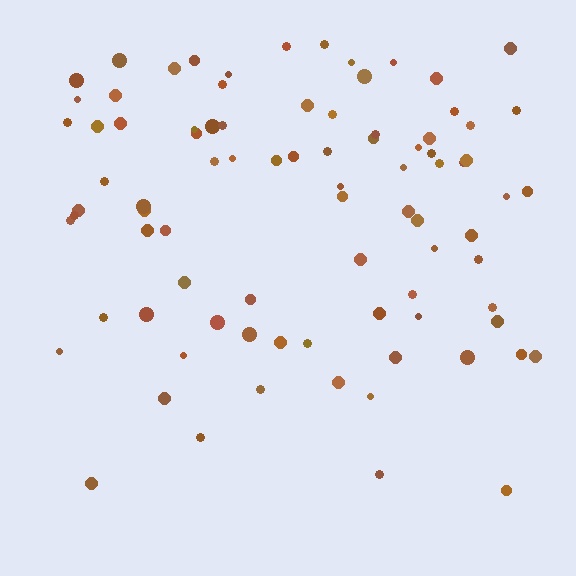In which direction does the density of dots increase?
From bottom to top, with the top side densest.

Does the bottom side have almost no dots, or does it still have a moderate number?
Still a moderate number, just noticeably fewer than the top.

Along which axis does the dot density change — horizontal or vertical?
Vertical.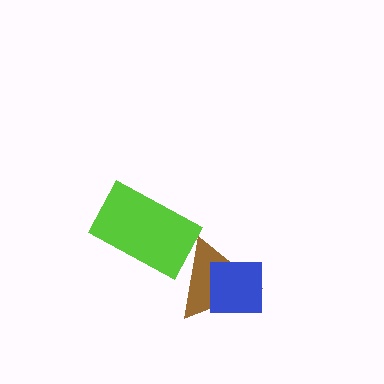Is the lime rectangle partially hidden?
No, no other shape covers it.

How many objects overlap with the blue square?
1 object overlaps with the blue square.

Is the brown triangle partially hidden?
Yes, it is partially covered by another shape.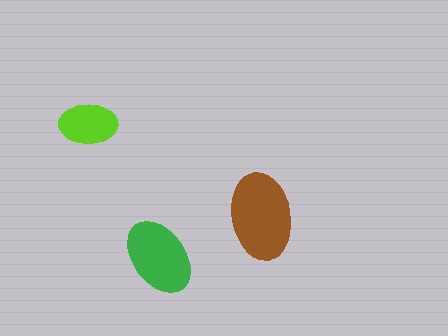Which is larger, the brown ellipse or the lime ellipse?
The brown one.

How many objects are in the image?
There are 3 objects in the image.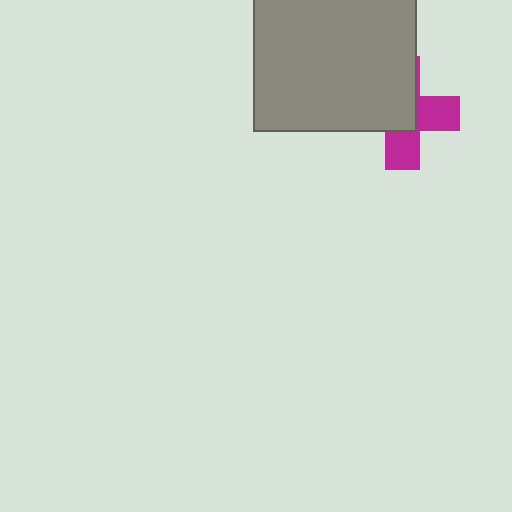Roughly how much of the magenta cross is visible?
A small part of it is visible (roughly 43%).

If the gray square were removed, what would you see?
You would see the complete magenta cross.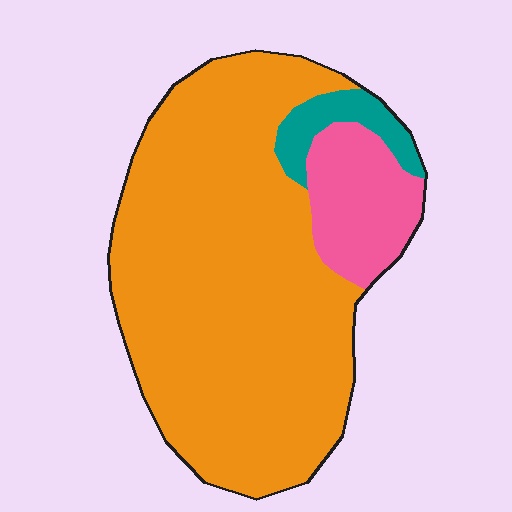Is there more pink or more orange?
Orange.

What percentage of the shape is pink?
Pink takes up about one eighth (1/8) of the shape.